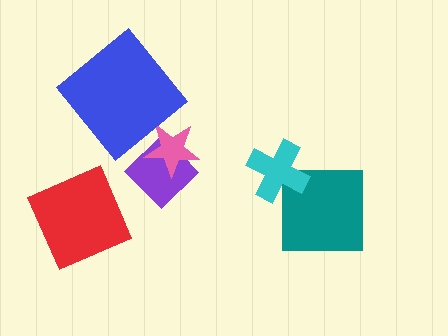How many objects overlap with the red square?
0 objects overlap with the red square.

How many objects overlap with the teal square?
1 object overlaps with the teal square.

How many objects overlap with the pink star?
1 object overlaps with the pink star.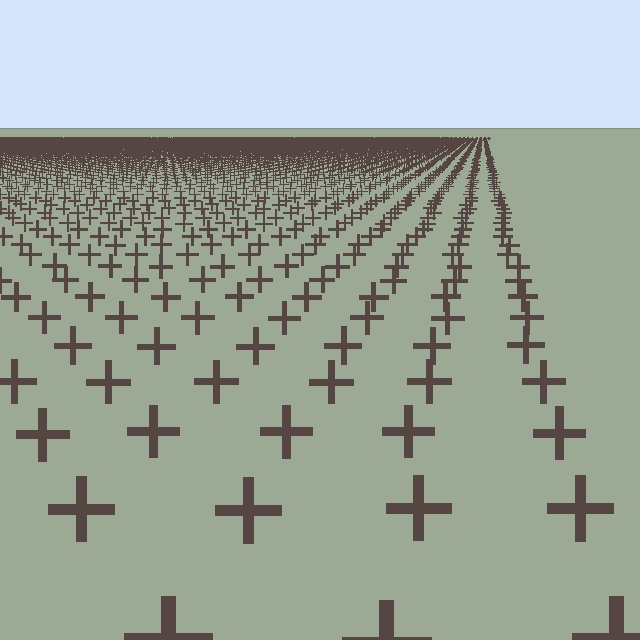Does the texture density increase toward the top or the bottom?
Density increases toward the top.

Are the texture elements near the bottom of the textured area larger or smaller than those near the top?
Larger. Near the bottom, elements are closer to the viewer and appear at a bigger on-screen size.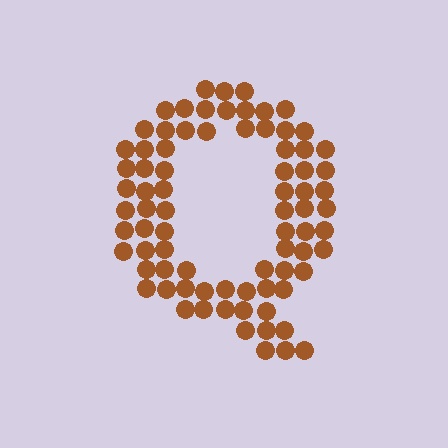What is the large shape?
The large shape is the letter Q.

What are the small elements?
The small elements are circles.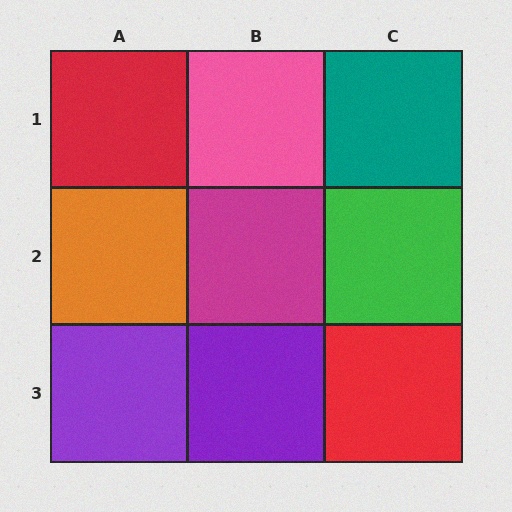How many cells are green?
1 cell is green.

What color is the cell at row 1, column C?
Teal.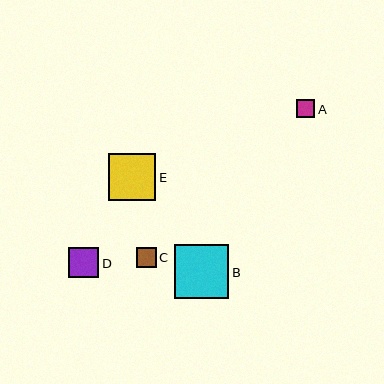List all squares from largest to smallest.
From largest to smallest: B, E, D, C, A.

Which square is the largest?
Square B is the largest with a size of approximately 54 pixels.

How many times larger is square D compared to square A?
Square D is approximately 1.7 times the size of square A.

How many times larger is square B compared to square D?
Square B is approximately 1.8 times the size of square D.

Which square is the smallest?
Square A is the smallest with a size of approximately 18 pixels.